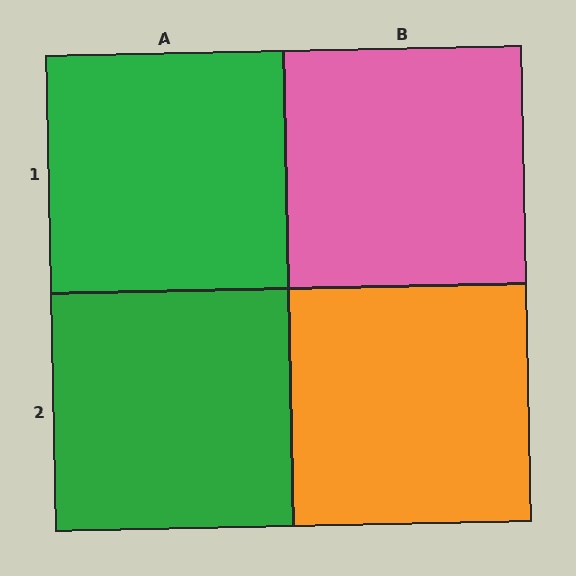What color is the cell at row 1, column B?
Pink.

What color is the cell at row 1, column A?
Green.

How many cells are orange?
1 cell is orange.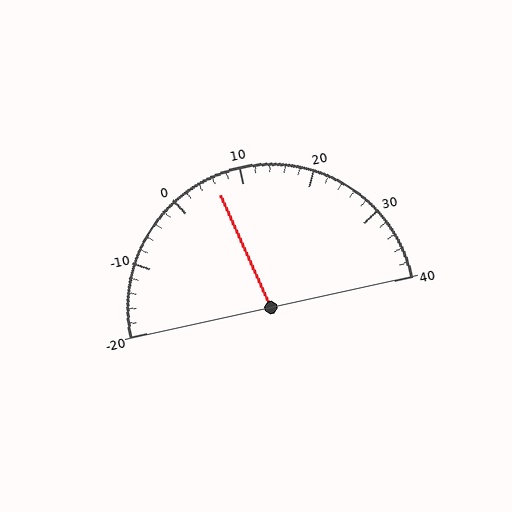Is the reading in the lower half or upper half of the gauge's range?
The reading is in the lower half of the range (-20 to 40).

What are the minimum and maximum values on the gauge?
The gauge ranges from -20 to 40.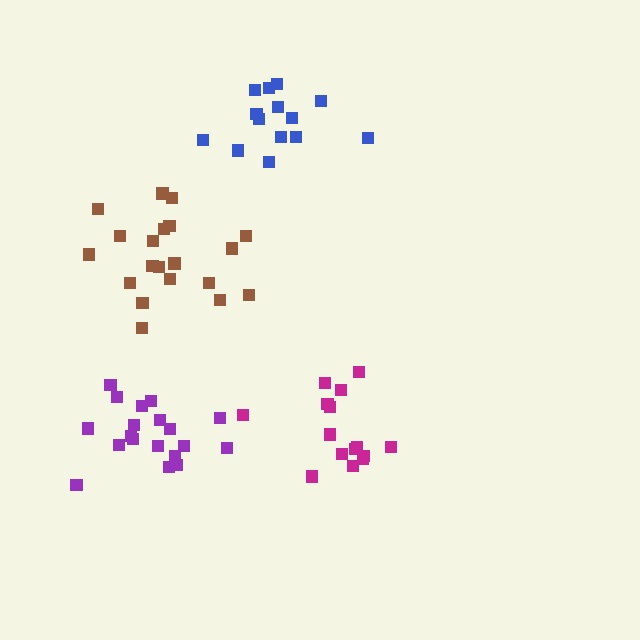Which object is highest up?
The blue cluster is topmost.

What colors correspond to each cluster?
The clusters are colored: magenta, brown, purple, blue.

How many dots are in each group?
Group 1: 15 dots, Group 2: 20 dots, Group 3: 20 dots, Group 4: 14 dots (69 total).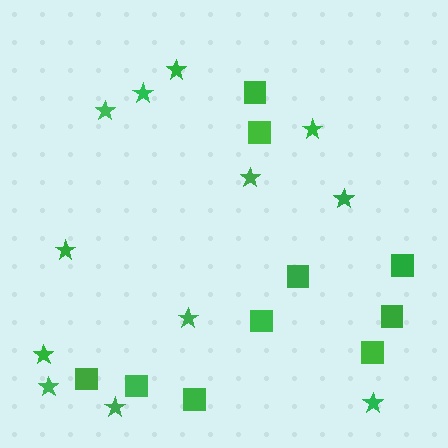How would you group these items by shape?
There are 2 groups: one group of squares (10) and one group of stars (12).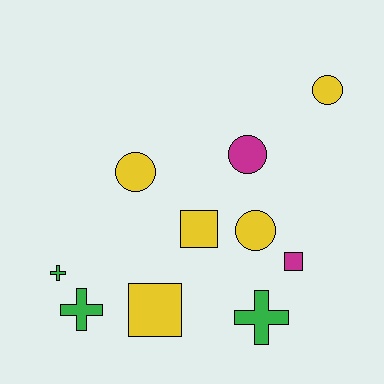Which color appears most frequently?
Yellow, with 5 objects.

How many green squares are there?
There are no green squares.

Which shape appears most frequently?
Circle, with 4 objects.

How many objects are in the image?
There are 10 objects.